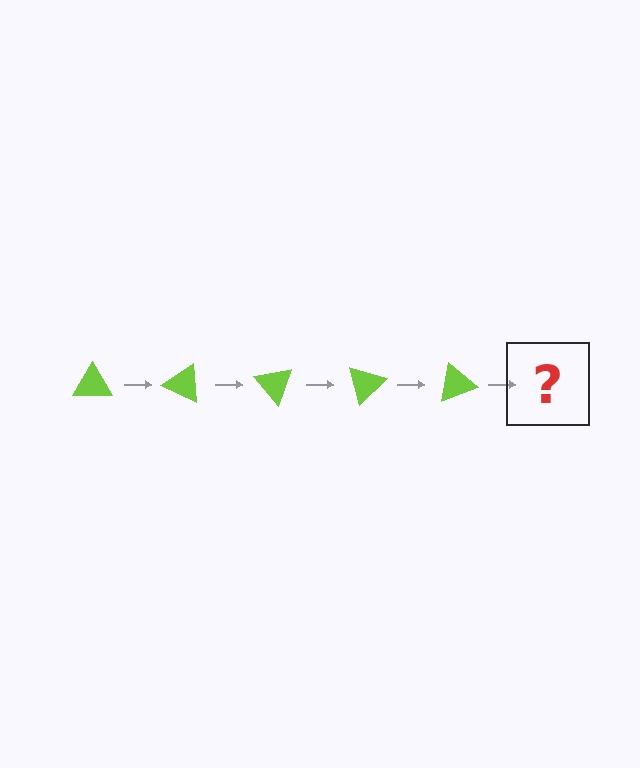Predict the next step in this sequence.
The next step is a lime triangle rotated 125 degrees.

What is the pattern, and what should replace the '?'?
The pattern is that the triangle rotates 25 degrees each step. The '?' should be a lime triangle rotated 125 degrees.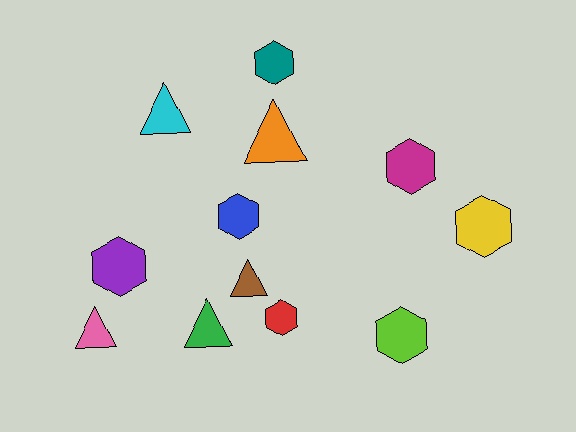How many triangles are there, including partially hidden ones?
There are 5 triangles.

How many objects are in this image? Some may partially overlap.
There are 12 objects.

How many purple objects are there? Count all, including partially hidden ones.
There is 1 purple object.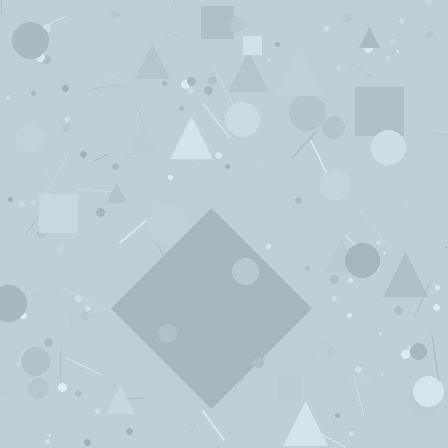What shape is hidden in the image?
A diamond is hidden in the image.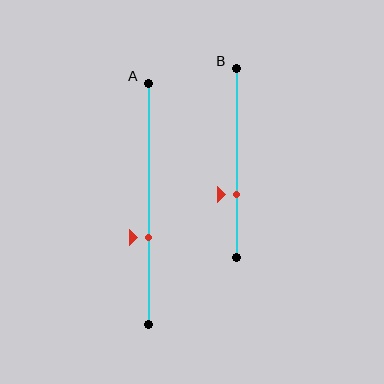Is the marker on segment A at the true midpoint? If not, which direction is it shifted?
No, the marker on segment A is shifted downward by about 14% of the segment length.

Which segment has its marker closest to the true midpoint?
Segment A has its marker closest to the true midpoint.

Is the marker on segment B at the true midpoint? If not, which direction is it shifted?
No, the marker on segment B is shifted downward by about 16% of the segment length.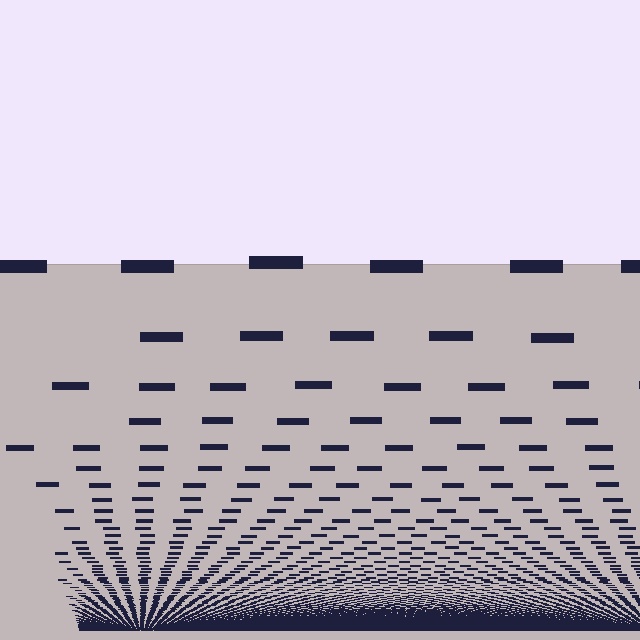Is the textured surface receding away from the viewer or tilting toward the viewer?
The surface appears to tilt toward the viewer. Texture elements get larger and sparser toward the top.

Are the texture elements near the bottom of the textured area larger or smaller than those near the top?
Smaller. The gradient is inverted — elements near the bottom are smaller and denser.